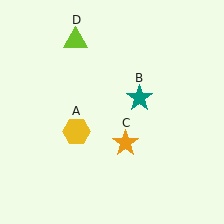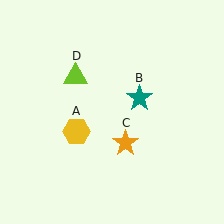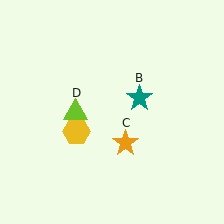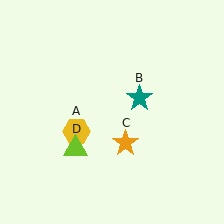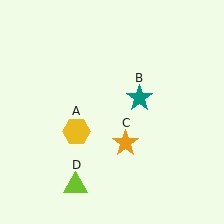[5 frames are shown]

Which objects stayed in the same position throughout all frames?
Yellow hexagon (object A) and teal star (object B) and orange star (object C) remained stationary.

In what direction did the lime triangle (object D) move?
The lime triangle (object D) moved down.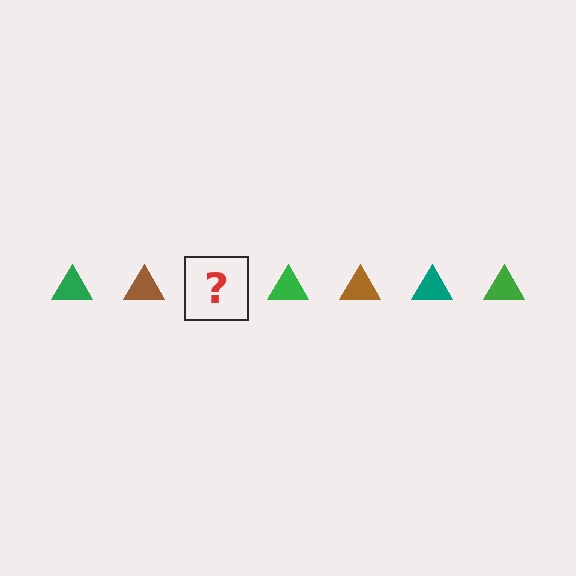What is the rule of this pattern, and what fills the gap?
The rule is that the pattern cycles through green, brown, teal triangles. The gap should be filled with a teal triangle.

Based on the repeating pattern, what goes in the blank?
The blank should be a teal triangle.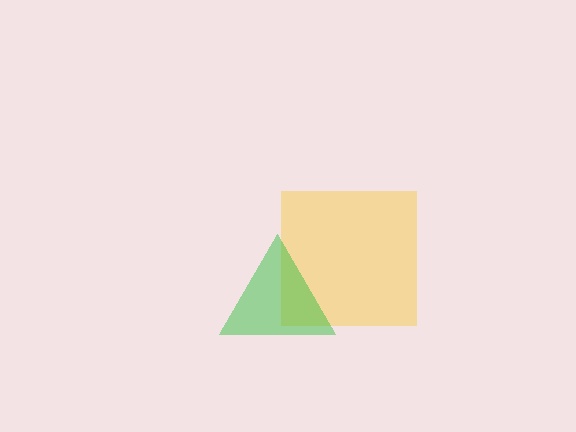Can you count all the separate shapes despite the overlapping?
Yes, there are 2 separate shapes.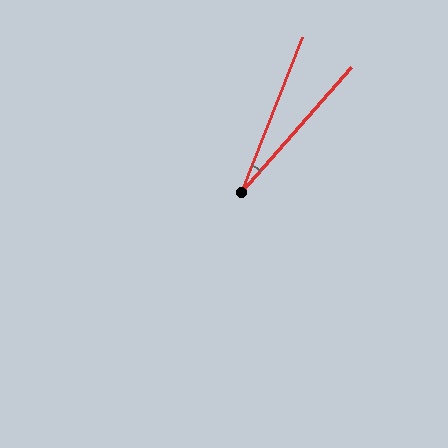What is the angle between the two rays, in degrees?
Approximately 20 degrees.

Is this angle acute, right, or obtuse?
It is acute.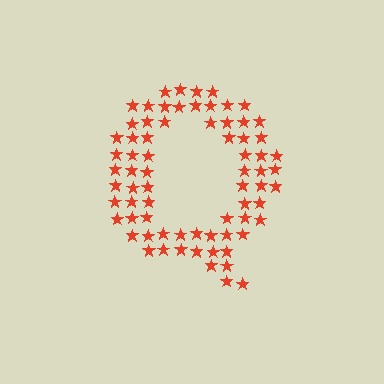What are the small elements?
The small elements are stars.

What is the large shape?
The large shape is the letter Q.